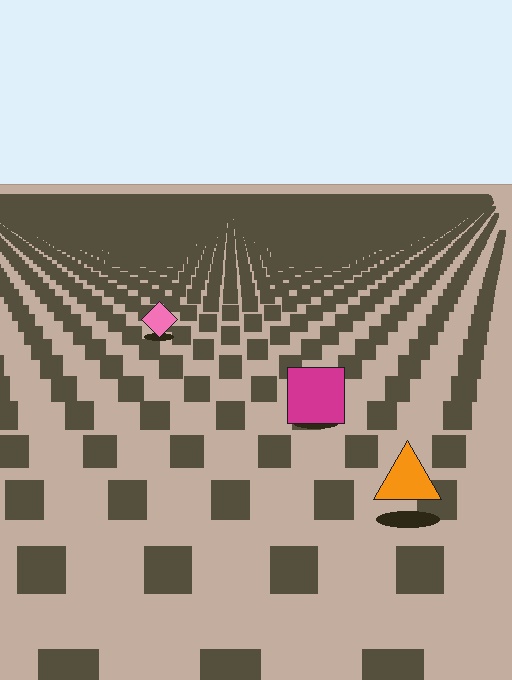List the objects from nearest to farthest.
From nearest to farthest: the orange triangle, the magenta square, the pink diamond.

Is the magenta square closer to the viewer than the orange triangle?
No. The orange triangle is closer — you can tell from the texture gradient: the ground texture is coarser near it.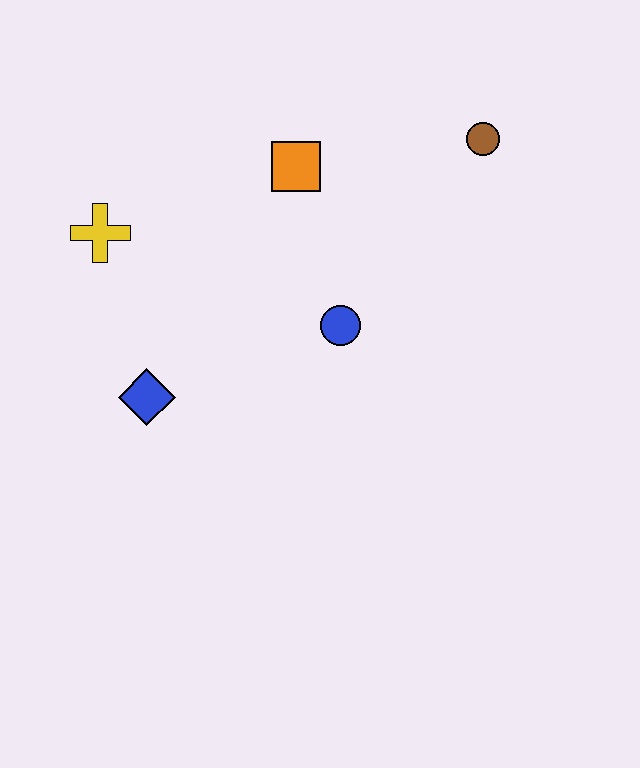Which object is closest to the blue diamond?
The yellow cross is closest to the blue diamond.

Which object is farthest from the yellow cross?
The brown circle is farthest from the yellow cross.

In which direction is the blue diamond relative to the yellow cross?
The blue diamond is below the yellow cross.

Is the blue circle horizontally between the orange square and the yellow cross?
No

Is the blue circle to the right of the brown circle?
No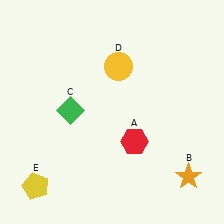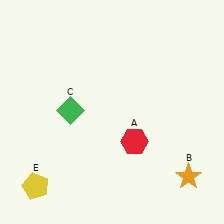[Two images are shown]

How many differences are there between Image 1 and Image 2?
There is 1 difference between the two images.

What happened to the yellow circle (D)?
The yellow circle (D) was removed in Image 2. It was in the top-right area of Image 1.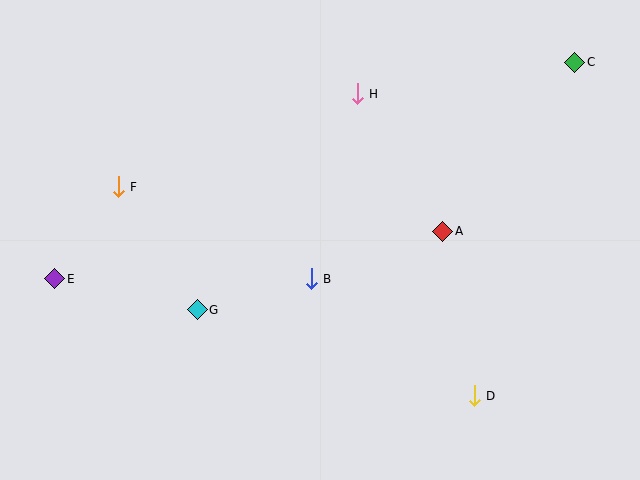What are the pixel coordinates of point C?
Point C is at (575, 62).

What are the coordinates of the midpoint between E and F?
The midpoint between E and F is at (86, 233).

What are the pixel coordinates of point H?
Point H is at (357, 94).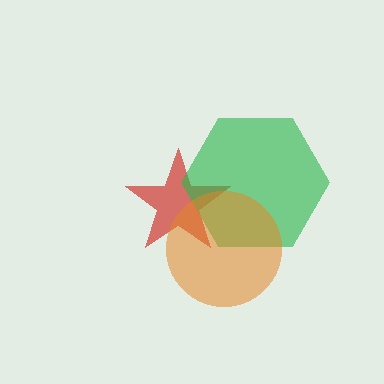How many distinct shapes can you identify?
There are 3 distinct shapes: a red star, a green hexagon, an orange circle.